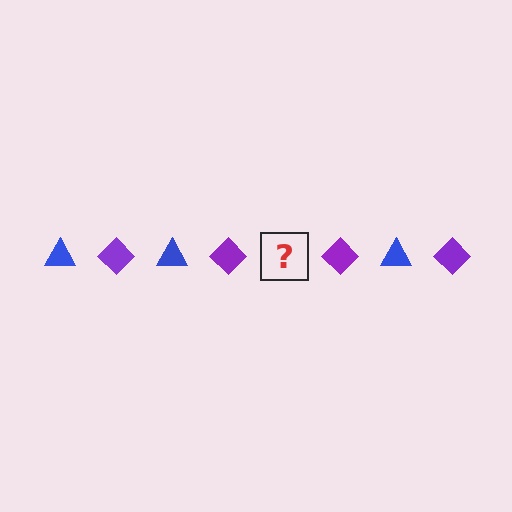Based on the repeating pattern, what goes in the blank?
The blank should be a blue triangle.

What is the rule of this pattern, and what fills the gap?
The rule is that the pattern alternates between blue triangle and purple diamond. The gap should be filled with a blue triangle.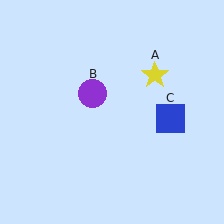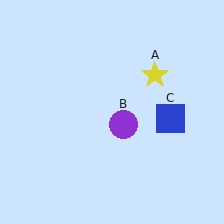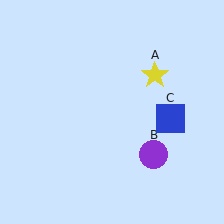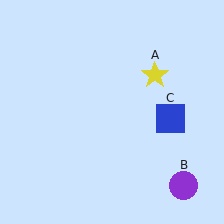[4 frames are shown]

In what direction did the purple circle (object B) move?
The purple circle (object B) moved down and to the right.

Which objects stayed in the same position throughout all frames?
Yellow star (object A) and blue square (object C) remained stationary.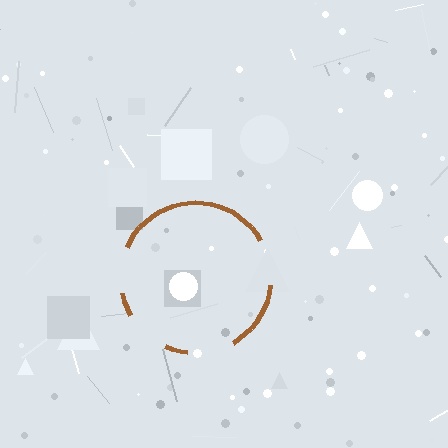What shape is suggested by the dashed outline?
The dashed outline suggests a circle.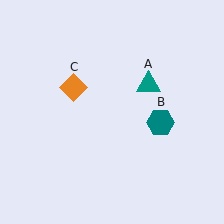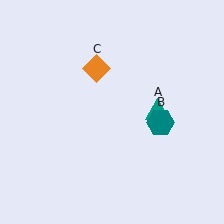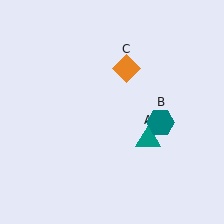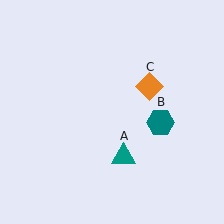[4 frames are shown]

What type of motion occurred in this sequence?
The teal triangle (object A), orange diamond (object C) rotated clockwise around the center of the scene.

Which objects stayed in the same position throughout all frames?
Teal hexagon (object B) remained stationary.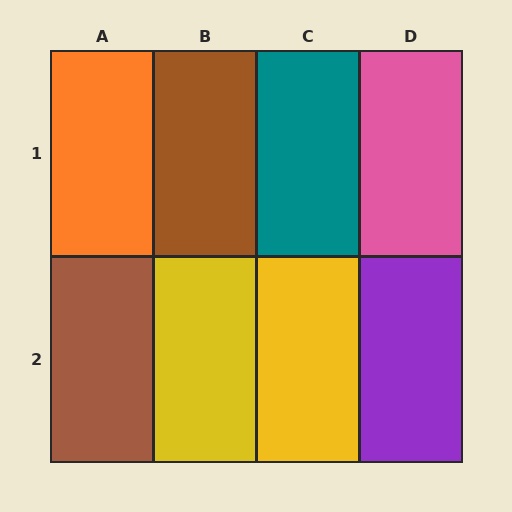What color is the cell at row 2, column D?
Purple.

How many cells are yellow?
2 cells are yellow.